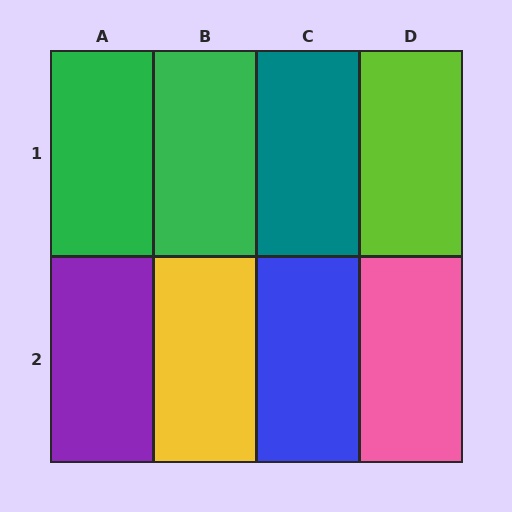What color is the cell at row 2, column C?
Blue.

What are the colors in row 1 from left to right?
Green, green, teal, lime.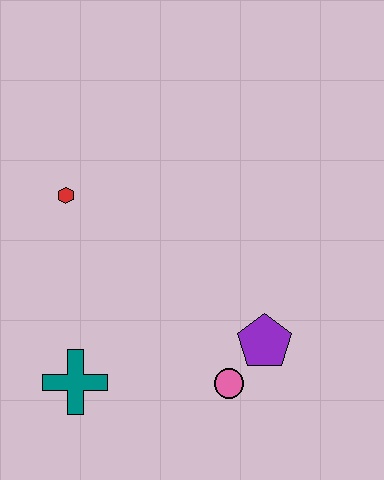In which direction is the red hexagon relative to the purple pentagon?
The red hexagon is to the left of the purple pentagon.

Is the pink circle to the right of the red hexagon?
Yes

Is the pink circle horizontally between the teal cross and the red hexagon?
No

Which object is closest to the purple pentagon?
The pink circle is closest to the purple pentagon.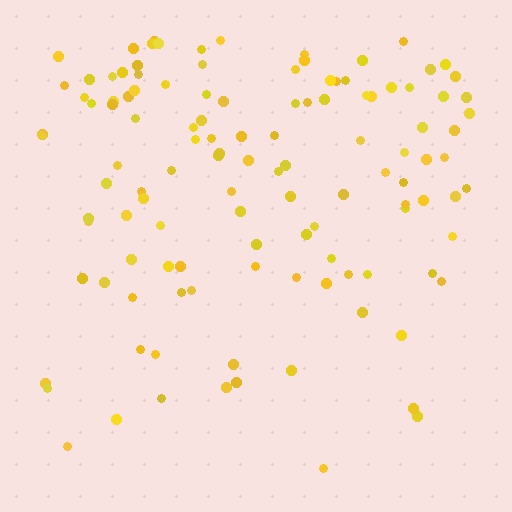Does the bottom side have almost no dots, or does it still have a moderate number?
Still a moderate number, just noticeably fewer than the top.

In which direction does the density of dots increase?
From bottom to top, with the top side densest.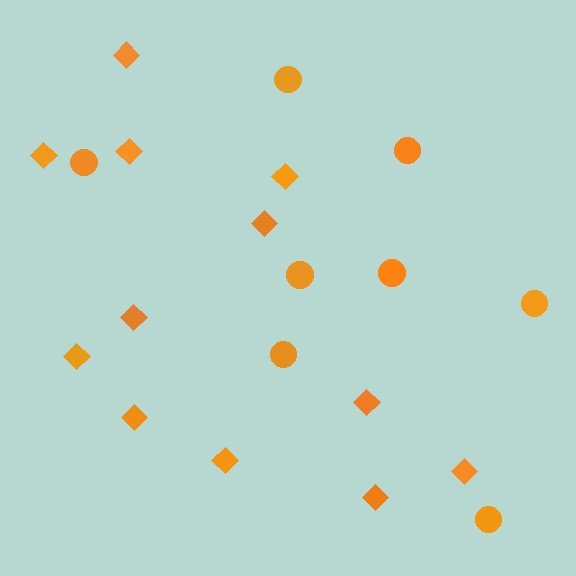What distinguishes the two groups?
There are 2 groups: one group of diamonds (12) and one group of circles (8).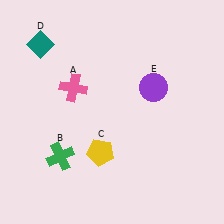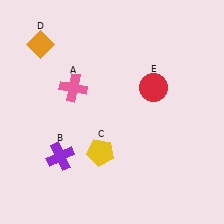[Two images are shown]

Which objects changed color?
B changed from green to purple. D changed from teal to orange. E changed from purple to red.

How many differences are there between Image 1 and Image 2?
There are 3 differences between the two images.